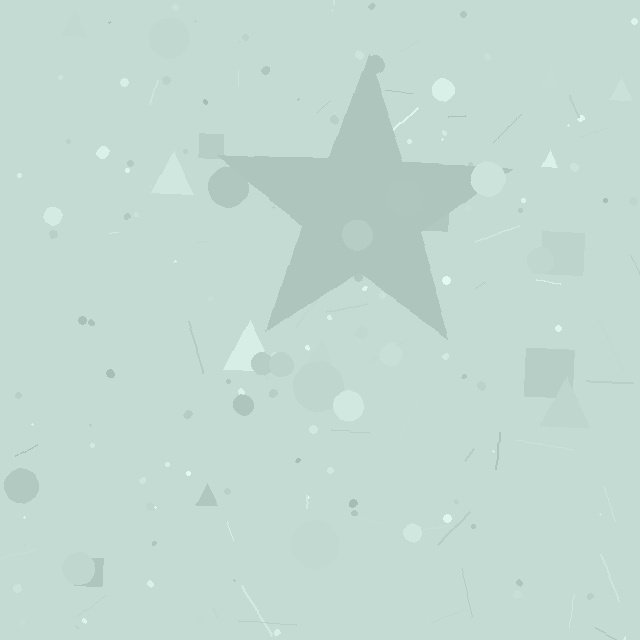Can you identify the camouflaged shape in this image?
The camouflaged shape is a star.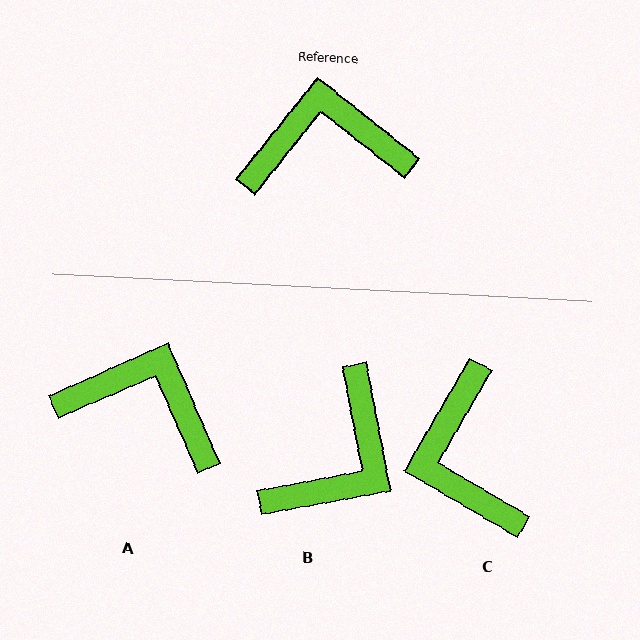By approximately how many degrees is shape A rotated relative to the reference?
Approximately 28 degrees clockwise.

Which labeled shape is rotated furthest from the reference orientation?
B, about 131 degrees away.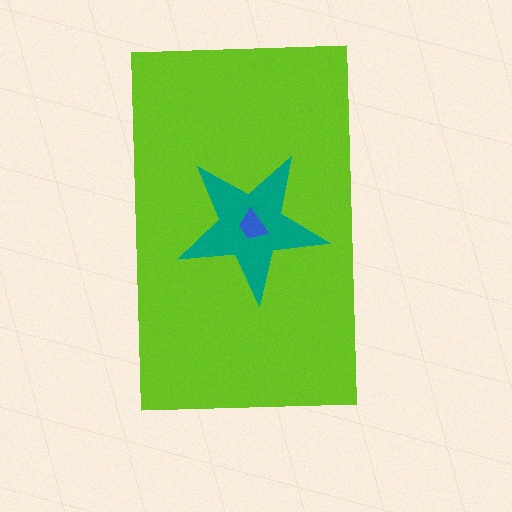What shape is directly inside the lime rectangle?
The teal star.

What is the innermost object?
The blue trapezoid.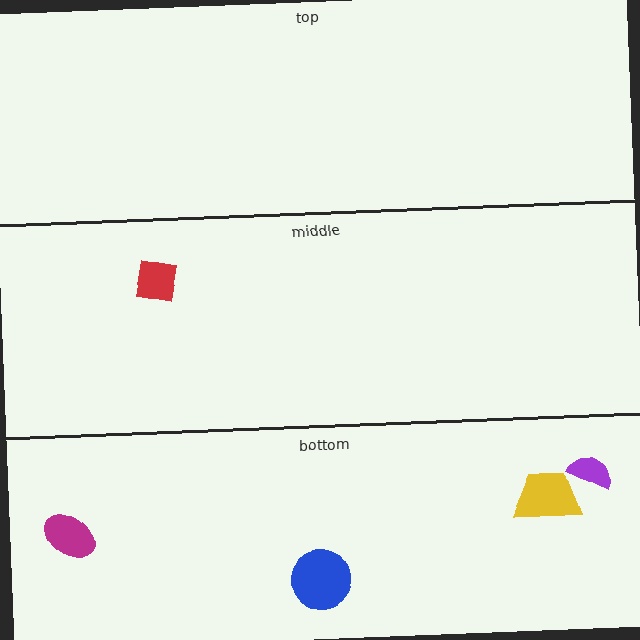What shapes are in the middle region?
The red square.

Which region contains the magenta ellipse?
The bottom region.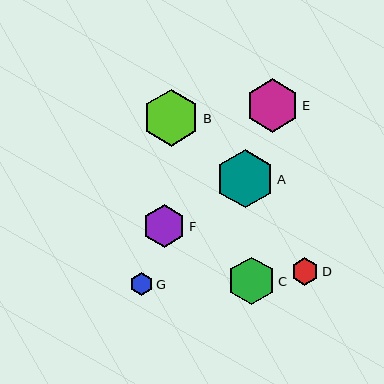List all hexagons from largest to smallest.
From largest to smallest: A, B, E, C, F, D, G.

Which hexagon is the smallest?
Hexagon G is the smallest with a size of approximately 23 pixels.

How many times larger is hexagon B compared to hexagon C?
Hexagon B is approximately 1.2 times the size of hexagon C.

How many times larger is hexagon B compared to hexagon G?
Hexagon B is approximately 2.5 times the size of hexagon G.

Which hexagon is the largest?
Hexagon A is the largest with a size of approximately 58 pixels.